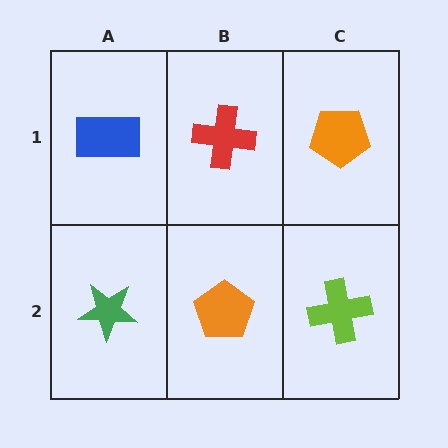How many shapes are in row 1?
3 shapes.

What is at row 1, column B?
A red cross.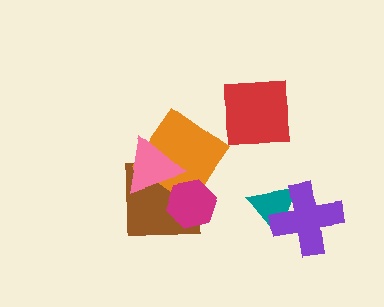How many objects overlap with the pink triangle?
2 objects overlap with the pink triangle.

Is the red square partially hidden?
No, no other shape covers it.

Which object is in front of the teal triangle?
The purple cross is in front of the teal triangle.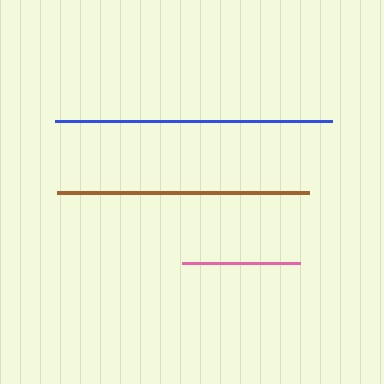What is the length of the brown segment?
The brown segment is approximately 252 pixels long.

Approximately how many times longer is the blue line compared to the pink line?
The blue line is approximately 2.4 times the length of the pink line.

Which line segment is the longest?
The blue line is the longest at approximately 278 pixels.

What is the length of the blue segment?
The blue segment is approximately 278 pixels long.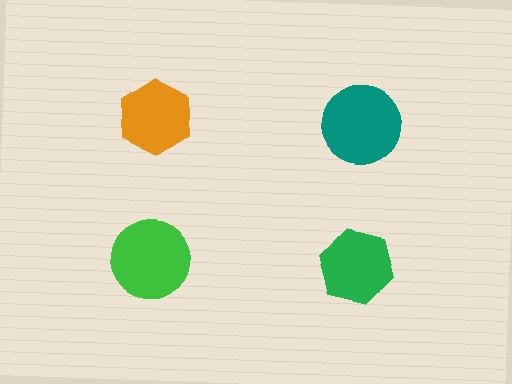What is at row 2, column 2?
A green hexagon.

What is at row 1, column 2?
A teal circle.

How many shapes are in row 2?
2 shapes.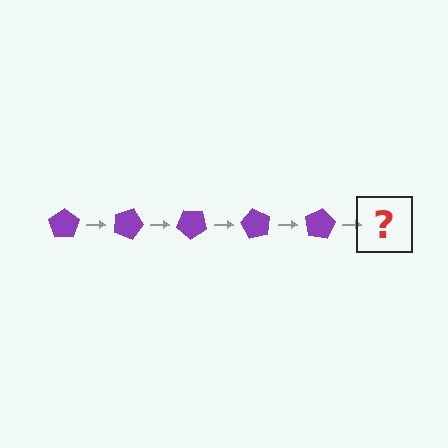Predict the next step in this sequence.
The next step is a purple pentagon rotated 100 degrees.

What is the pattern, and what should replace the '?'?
The pattern is that the pentagon rotates 20 degrees each step. The '?' should be a purple pentagon rotated 100 degrees.